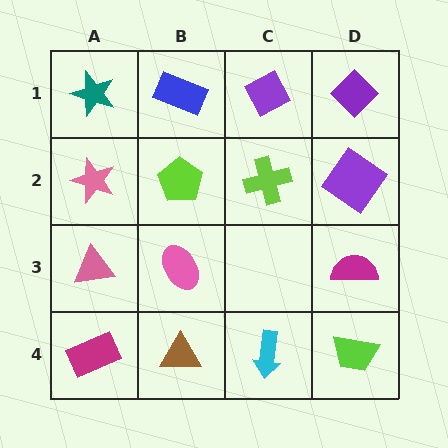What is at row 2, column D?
A purple diamond.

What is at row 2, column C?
A lime cross.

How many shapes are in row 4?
4 shapes.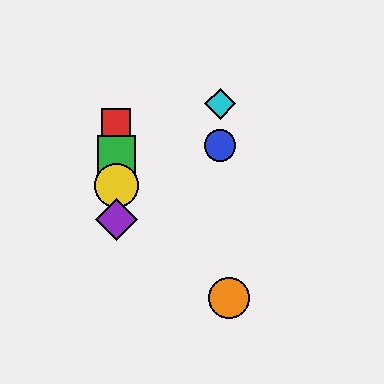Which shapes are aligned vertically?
The red square, the green square, the yellow circle, the purple diamond are aligned vertically.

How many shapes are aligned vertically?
4 shapes (the red square, the green square, the yellow circle, the purple diamond) are aligned vertically.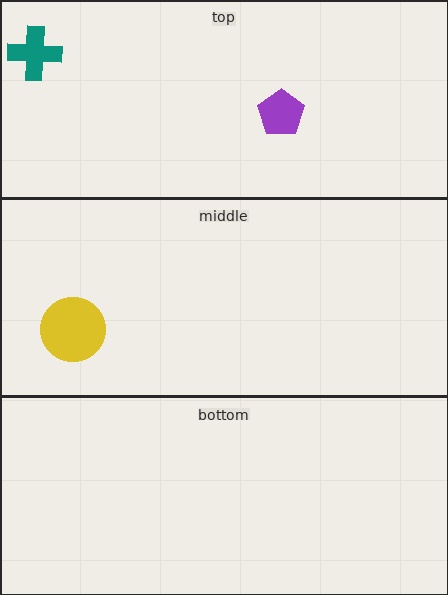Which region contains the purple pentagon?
The top region.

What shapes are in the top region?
The teal cross, the purple pentagon.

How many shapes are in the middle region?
1.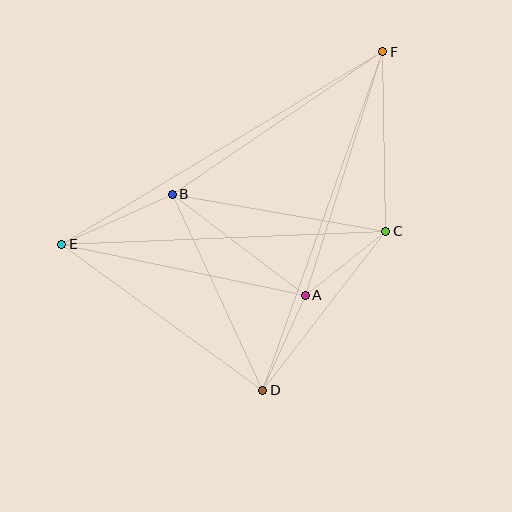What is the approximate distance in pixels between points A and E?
The distance between A and E is approximately 249 pixels.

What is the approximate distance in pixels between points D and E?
The distance between D and E is approximately 249 pixels.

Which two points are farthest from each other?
Points E and F are farthest from each other.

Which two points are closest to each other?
Points A and C are closest to each other.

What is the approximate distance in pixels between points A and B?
The distance between A and B is approximately 167 pixels.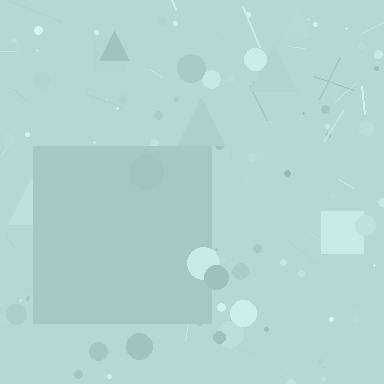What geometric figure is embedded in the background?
A square is embedded in the background.